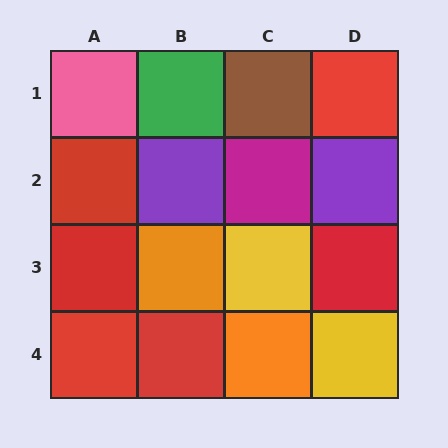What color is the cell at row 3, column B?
Orange.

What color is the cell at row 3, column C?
Yellow.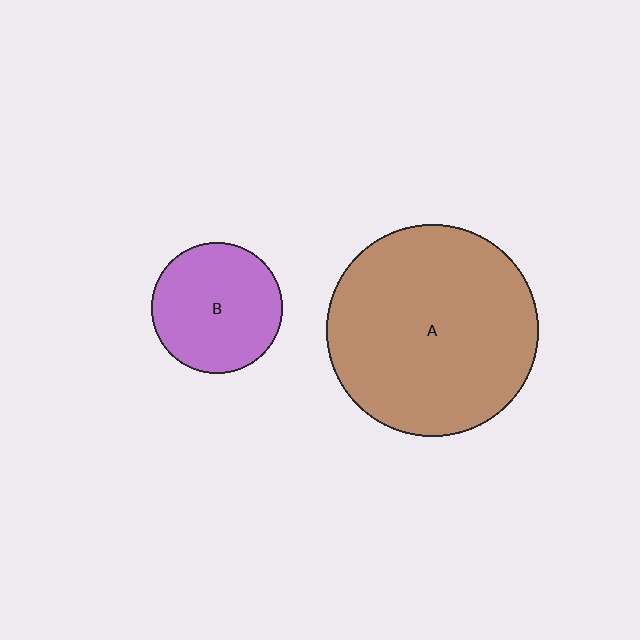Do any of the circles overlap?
No, none of the circles overlap.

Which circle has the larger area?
Circle A (brown).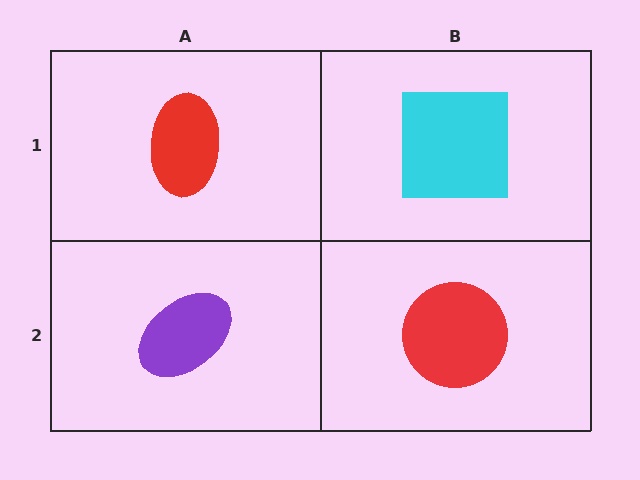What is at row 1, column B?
A cyan square.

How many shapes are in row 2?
2 shapes.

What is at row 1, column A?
A red ellipse.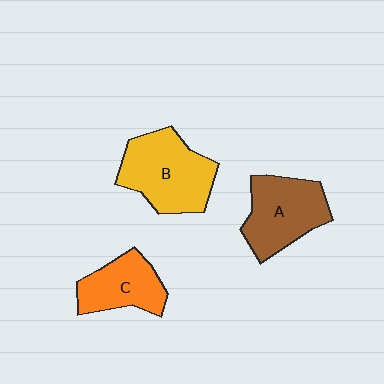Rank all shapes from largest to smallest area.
From largest to smallest: B (yellow), A (brown), C (orange).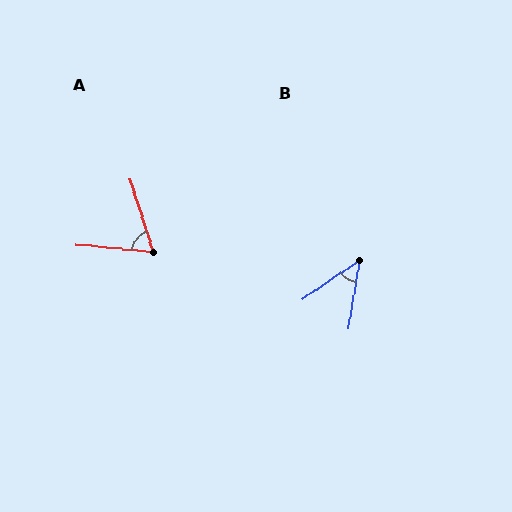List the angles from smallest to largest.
B (46°), A (67°).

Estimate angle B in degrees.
Approximately 46 degrees.